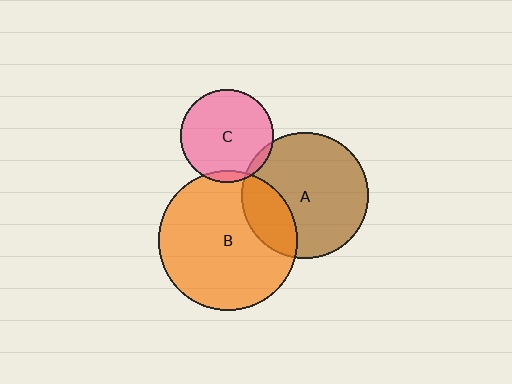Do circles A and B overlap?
Yes.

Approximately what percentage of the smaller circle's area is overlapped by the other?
Approximately 25%.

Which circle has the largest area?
Circle B (orange).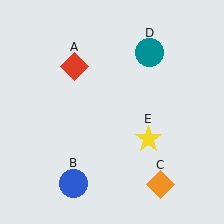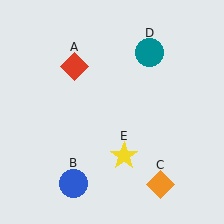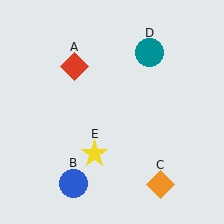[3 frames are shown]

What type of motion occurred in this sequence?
The yellow star (object E) rotated clockwise around the center of the scene.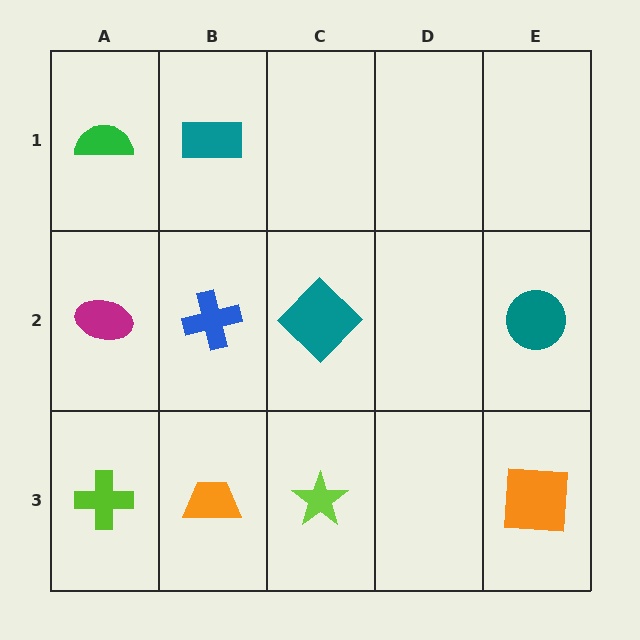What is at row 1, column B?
A teal rectangle.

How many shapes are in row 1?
2 shapes.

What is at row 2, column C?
A teal diamond.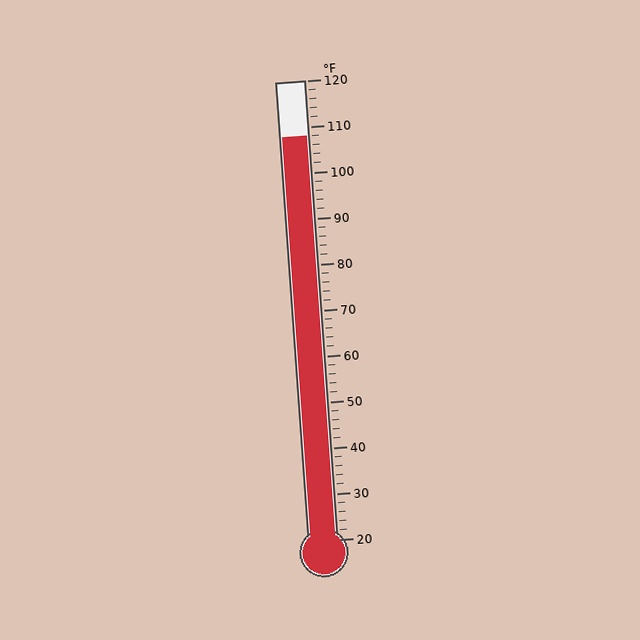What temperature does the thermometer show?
The thermometer shows approximately 108°F.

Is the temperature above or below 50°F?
The temperature is above 50°F.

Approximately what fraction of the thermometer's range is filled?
The thermometer is filled to approximately 90% of its range.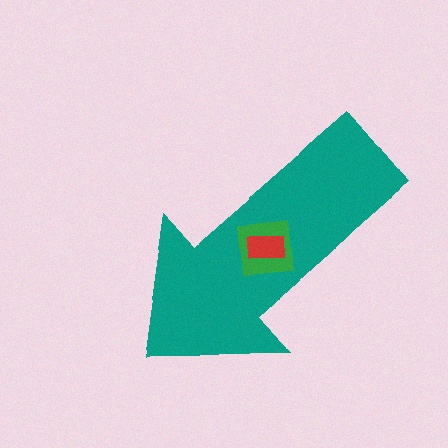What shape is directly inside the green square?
The red rectangle.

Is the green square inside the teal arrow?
Yes.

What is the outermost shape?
The teal arrow.